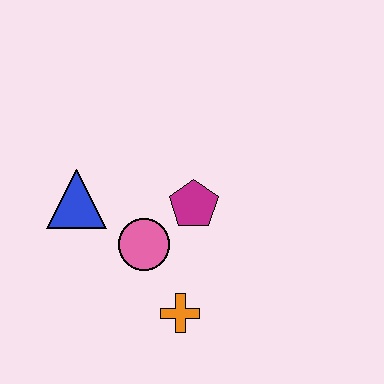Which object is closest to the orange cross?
The pink circle is closest to the orange cross.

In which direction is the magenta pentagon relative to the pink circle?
The magenta pentagon is to the right of the pink circle.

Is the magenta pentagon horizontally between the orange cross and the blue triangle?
No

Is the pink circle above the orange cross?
Yes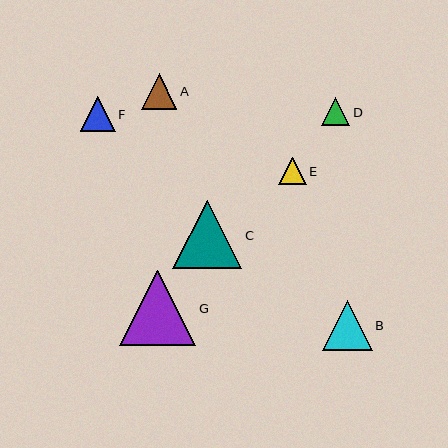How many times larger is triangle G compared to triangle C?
Triangle G is approximately 1.1 times the size of triangle C.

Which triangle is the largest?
Triangle G is the largest with a size of approximately 76 pixels.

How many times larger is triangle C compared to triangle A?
Triangle C is approximately 1.9 times the size of triangle A.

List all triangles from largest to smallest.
From largest to smallest: G, C, B, A, F, D, E.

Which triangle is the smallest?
Triangle E is the smallest with a size of approximately 27 pixels.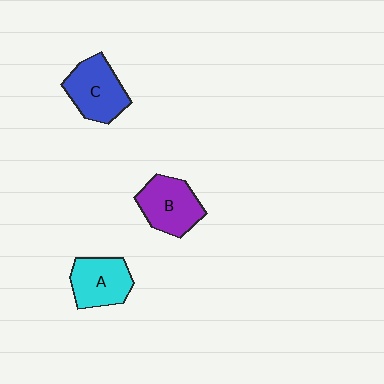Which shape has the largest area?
Shape C (blue).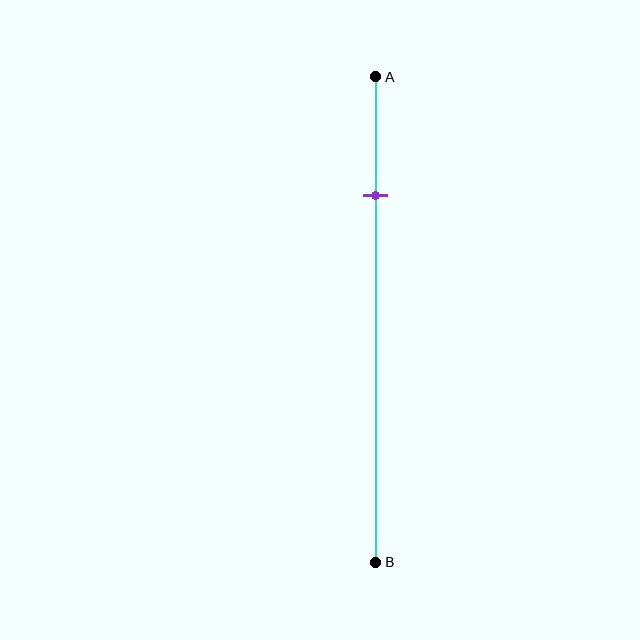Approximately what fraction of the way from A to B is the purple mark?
The purple mark is approximately 25% of the way from A to B.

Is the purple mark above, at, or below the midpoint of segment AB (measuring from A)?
The purple mark is above the midpoint of segment AB.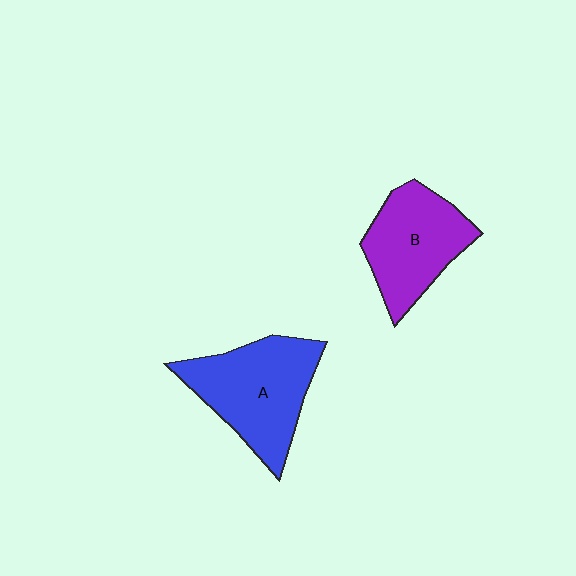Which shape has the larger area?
Shape A (blue).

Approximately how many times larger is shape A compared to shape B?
Approximately 1.2 times.